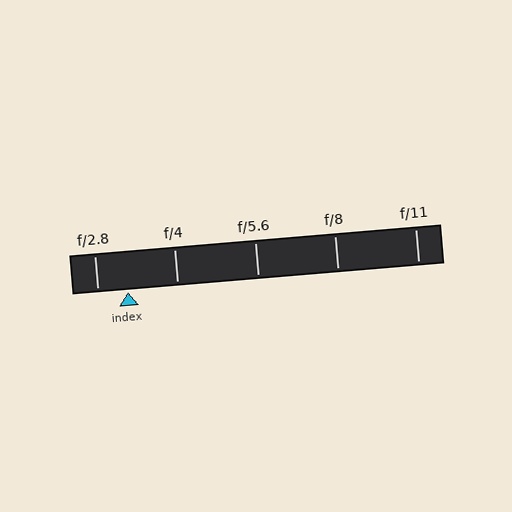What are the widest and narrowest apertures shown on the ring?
The widest aperture shown is f/2.8 and the narrowest is f/11.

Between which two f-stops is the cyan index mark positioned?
The index mark is between f/2.8 and f/4.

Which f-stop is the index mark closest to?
The index mark is closest to f/2.8.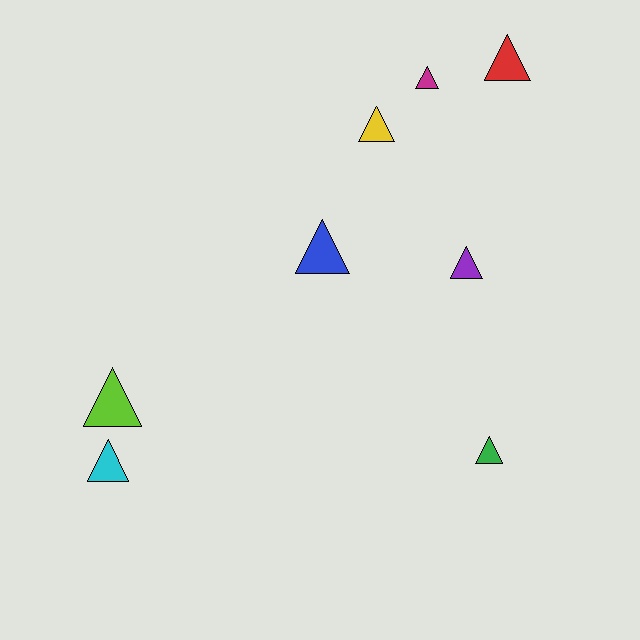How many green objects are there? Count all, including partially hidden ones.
There is 1 green object.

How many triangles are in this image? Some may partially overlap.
There are 8 triangles.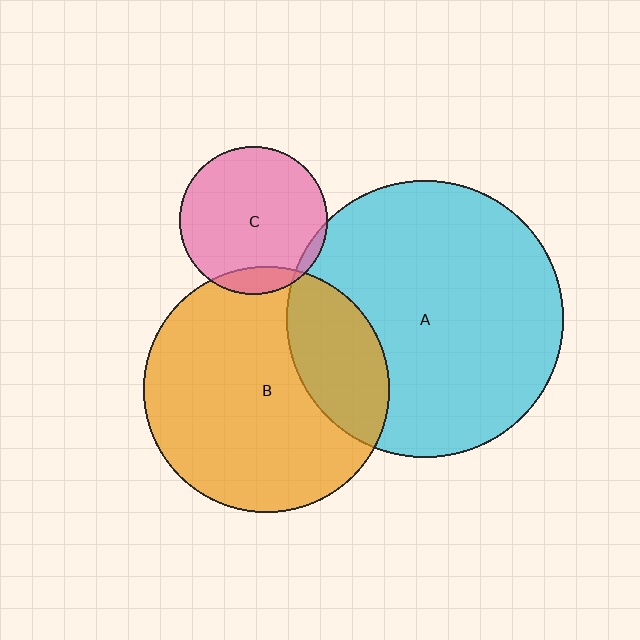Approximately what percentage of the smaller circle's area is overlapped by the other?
Approximately 5%.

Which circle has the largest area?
Circle A (cyan).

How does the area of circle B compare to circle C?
Approximately 2.8 times.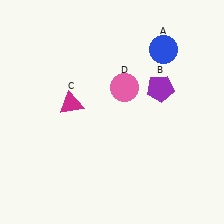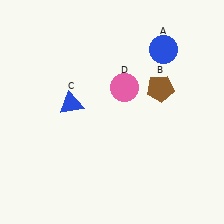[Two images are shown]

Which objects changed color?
B changed from purple to brown. C changed from magenta to blue.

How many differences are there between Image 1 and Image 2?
There are 2 differences between the two images.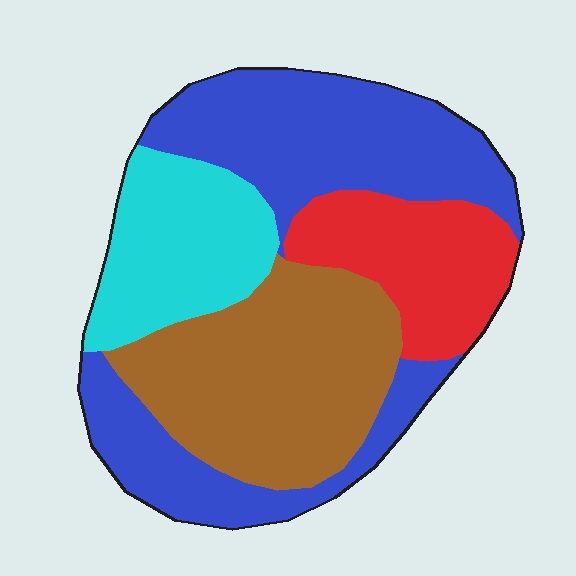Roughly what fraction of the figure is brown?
Brown takes up about one quarter (1/4) of the figure.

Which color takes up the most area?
Blue, at roughly 40%.